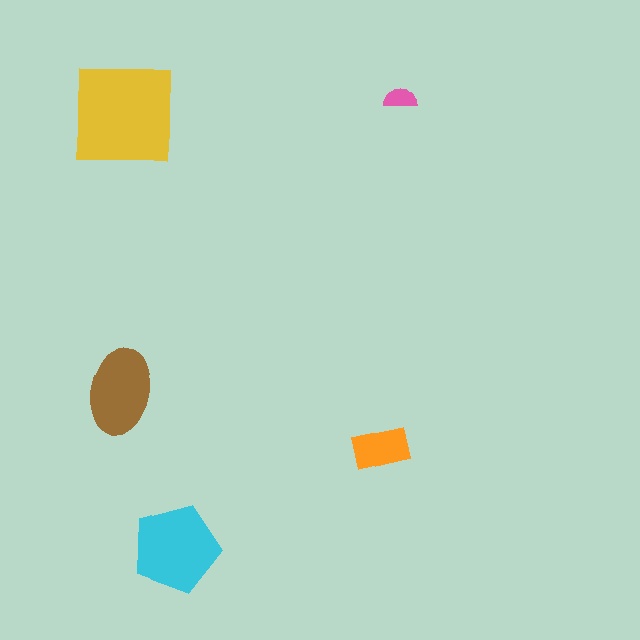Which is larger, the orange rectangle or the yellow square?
The yellow square.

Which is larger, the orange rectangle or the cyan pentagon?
The cyan pentagon.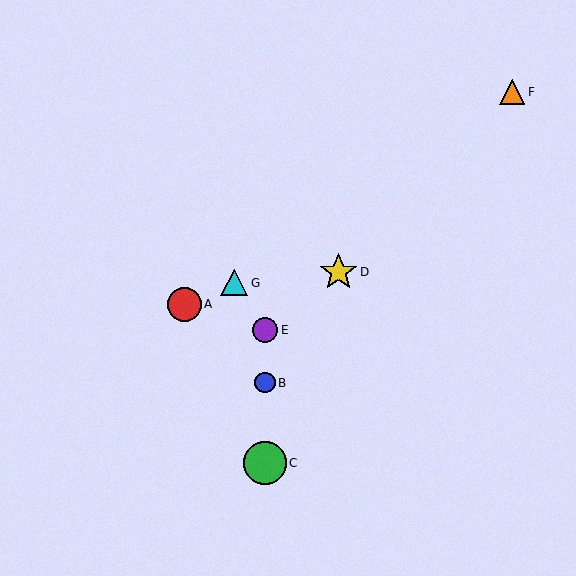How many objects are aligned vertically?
3 objects (B, C, E) are aligned vertically.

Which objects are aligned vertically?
Objects B, C, E are aligned vertically.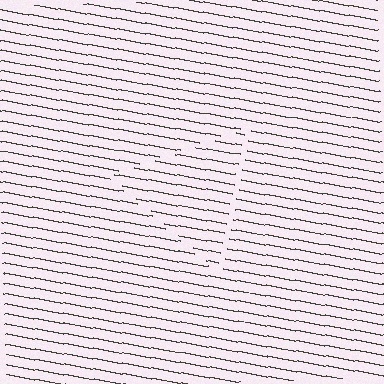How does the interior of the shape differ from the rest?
The interior of the shape contains the same grating, shifted by half a period — the contour is defined by the phase discontinuity where line-ends from the inner and outer gratings abut.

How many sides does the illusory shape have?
3 sides — the line-ends trace a triangle.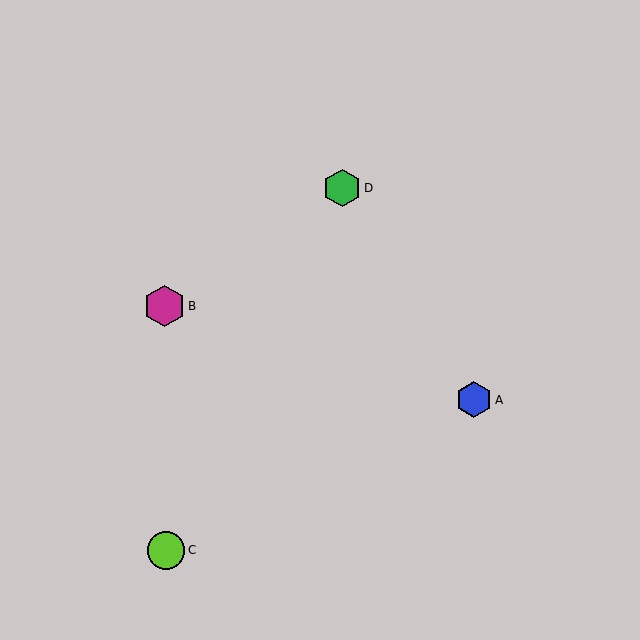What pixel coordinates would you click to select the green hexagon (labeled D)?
Click at (342, 188) to select the green hexagon D.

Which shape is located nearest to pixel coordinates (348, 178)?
The green hexagon (labeled D) at (342, 188) is nearest to that location.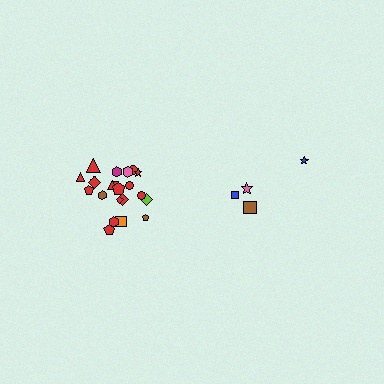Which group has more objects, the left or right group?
The left group.